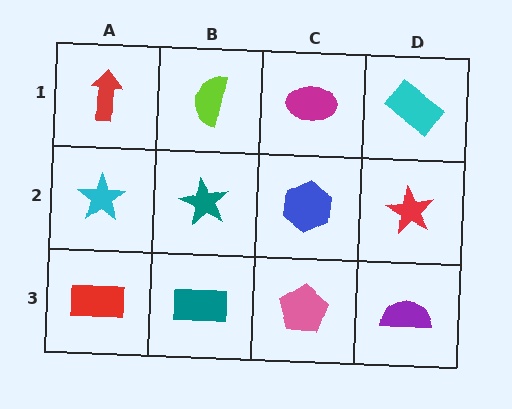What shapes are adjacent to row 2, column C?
A magenta ellipse (row 1, column C), a pink pentagon (row 3, column C), a teal star (row 2, column B), a red star (row 2, column D).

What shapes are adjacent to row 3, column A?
A cyan star (row 2, column A), a teal rectangle (row 3, column B).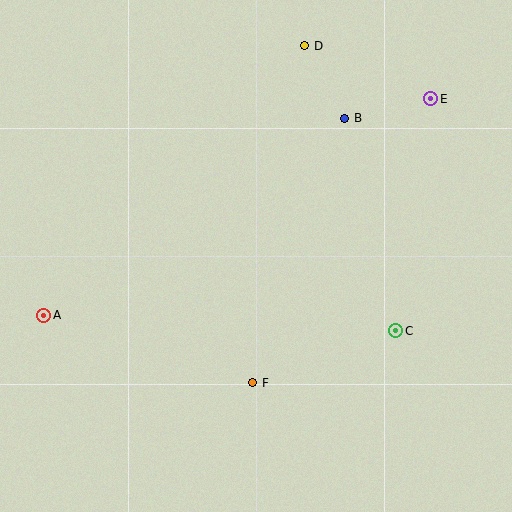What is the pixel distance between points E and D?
The distance between E and D is 137 pixels.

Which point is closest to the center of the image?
Point F at (253, 383) is closest to the center.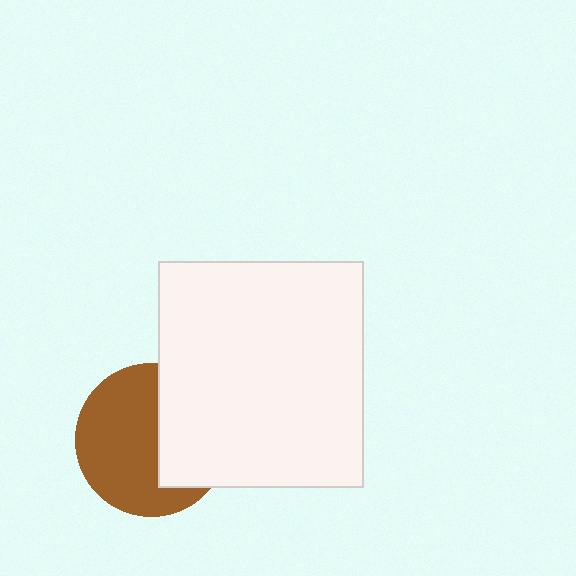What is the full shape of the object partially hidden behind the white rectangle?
The partially hidden object is a brown circle.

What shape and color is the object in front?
The object in front is a white rectangle.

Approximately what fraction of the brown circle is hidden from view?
Roughly 39% of the brown circle is hidden behind the white rectangle.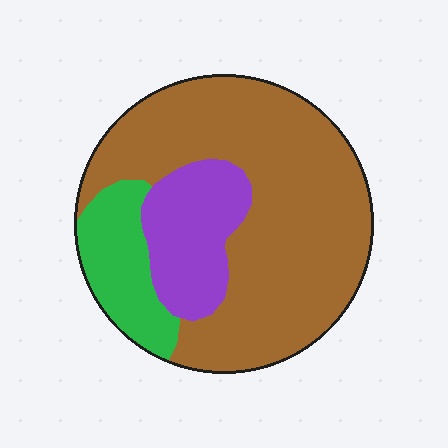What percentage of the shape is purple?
Purple covers about 20% of the shape.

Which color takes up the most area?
Brown, at roughly 65%.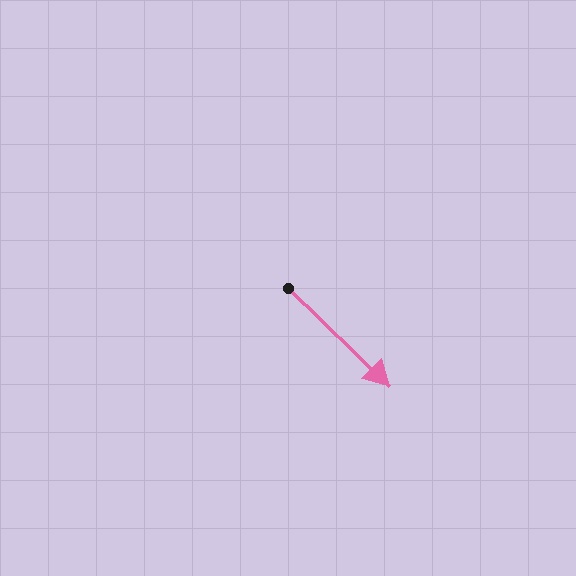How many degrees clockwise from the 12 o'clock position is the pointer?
Approximately 134 degrees.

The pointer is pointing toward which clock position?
Roughly 4 o'clock.